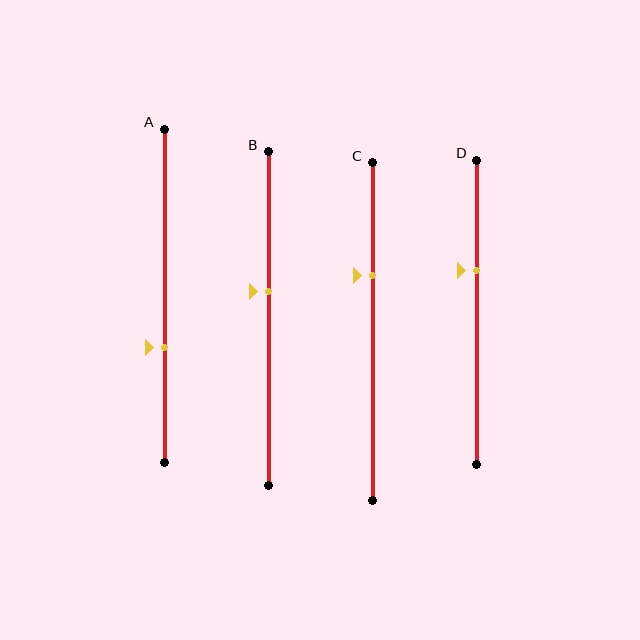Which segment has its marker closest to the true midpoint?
Segment B has its marker closest to the true midpoint.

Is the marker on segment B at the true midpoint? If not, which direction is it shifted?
No, the marker on segment B is shifted upward by about 8% of the segment length.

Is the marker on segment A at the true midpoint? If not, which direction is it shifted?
No, the marker on segment A is shifted downward by about 15% of the segment length.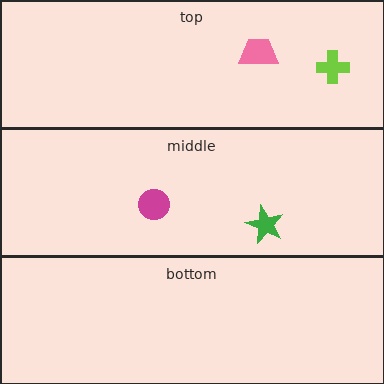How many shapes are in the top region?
2.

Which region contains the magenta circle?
The middle region.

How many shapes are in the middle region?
2.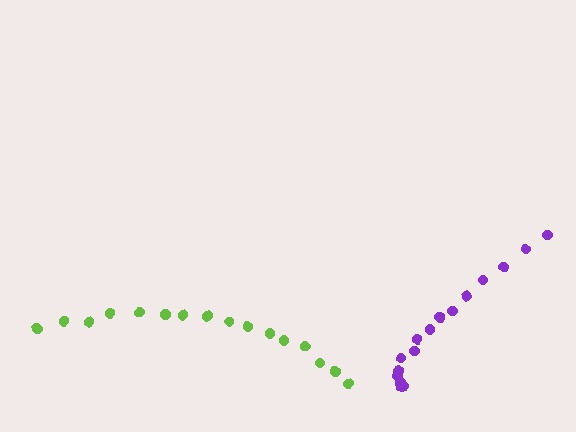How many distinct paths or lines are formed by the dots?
There are 2 distinct paths.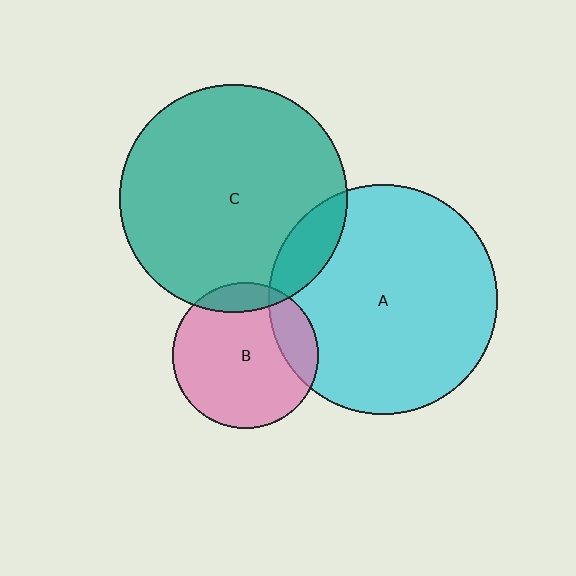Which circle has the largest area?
Circle A (cyan).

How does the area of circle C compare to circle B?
Approximately 2.4 times.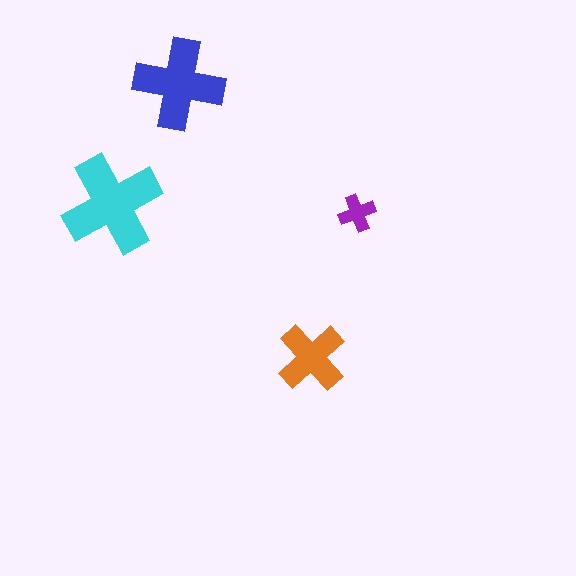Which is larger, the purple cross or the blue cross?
The blue one.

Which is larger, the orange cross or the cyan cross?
The cyan one.